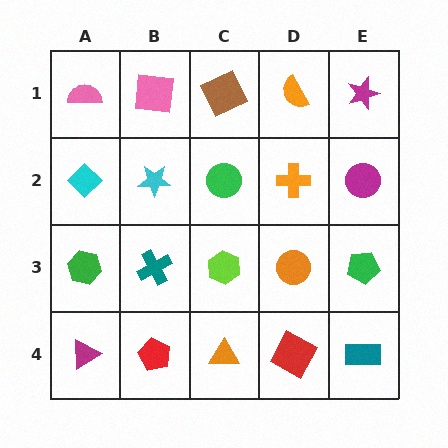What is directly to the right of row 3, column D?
A green pentagon.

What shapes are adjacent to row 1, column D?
An orange cross (row 2, column D), a brown square (row 1, column C), a magenta star (row 1, column E).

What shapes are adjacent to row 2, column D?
An orange semicircle (row 1, column D), an orange circle (row 3, column D), a green circle (row 2, column C), a magenta circle (row 2, column E).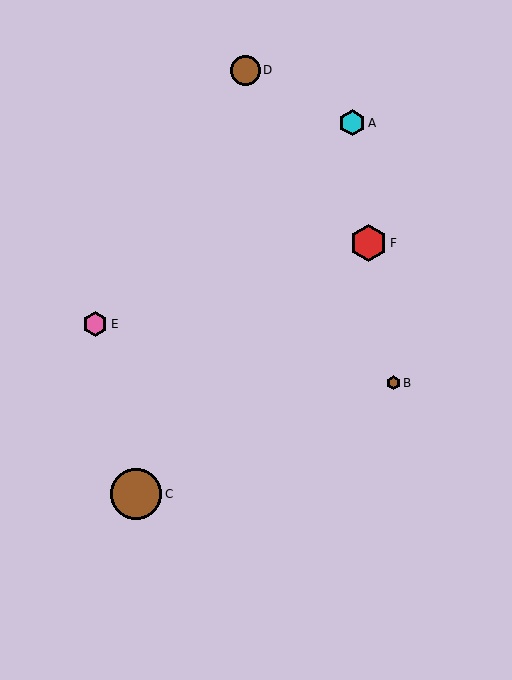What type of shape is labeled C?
Shape C is a brown circle.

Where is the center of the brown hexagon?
The center of the brown hexagon is at (393, 383).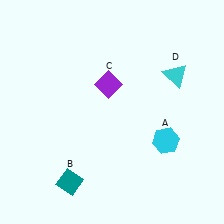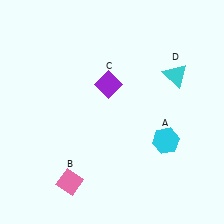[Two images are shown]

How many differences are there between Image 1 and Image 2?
There is 1 difference between the two images.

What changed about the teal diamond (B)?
In Image 1, B is teal. In Image 2, it changed to pink.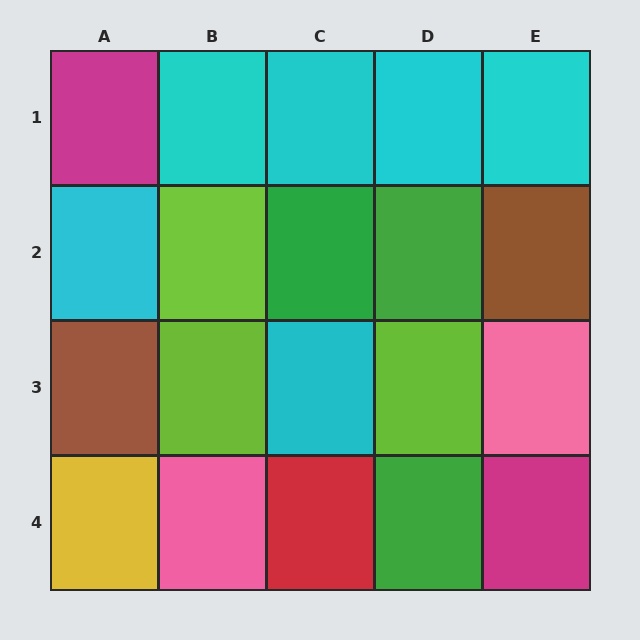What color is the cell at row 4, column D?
Green.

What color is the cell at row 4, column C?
Red.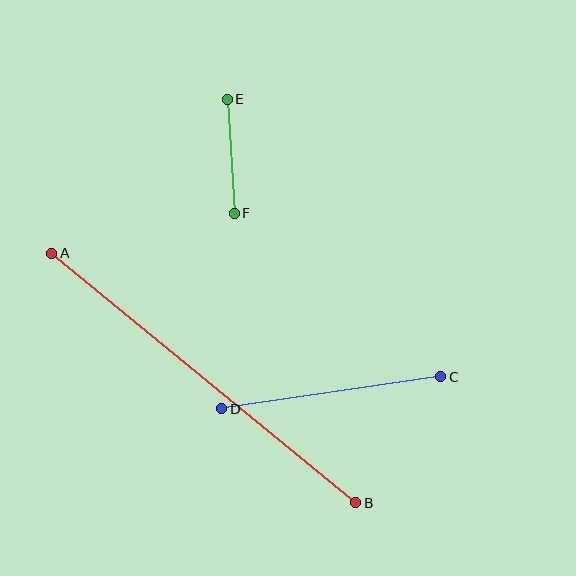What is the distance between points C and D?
The distance is approximately 221 pixels.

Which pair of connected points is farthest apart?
Points A and B are farthest apart.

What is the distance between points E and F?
The distance is approximately 114 pixels.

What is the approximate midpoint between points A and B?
The midpoint is at approximately (204, 378) pixels.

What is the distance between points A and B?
The distance is approximately 393 pixels.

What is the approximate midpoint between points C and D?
The midpoint is at approximately (331, 393) pixels.